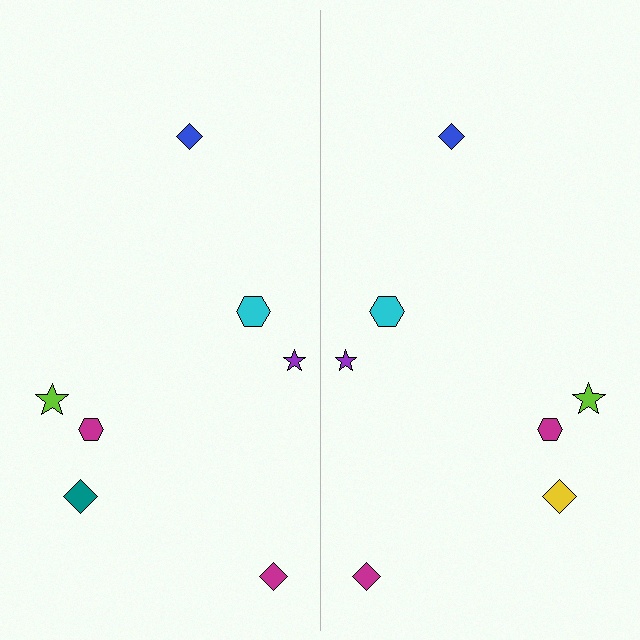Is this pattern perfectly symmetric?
No, the pattern is not perfectly symmetric. The yellow diamond on the right side breaks the symmetry — its mirror counterpart is teal.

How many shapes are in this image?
There are 14 shapes in this image.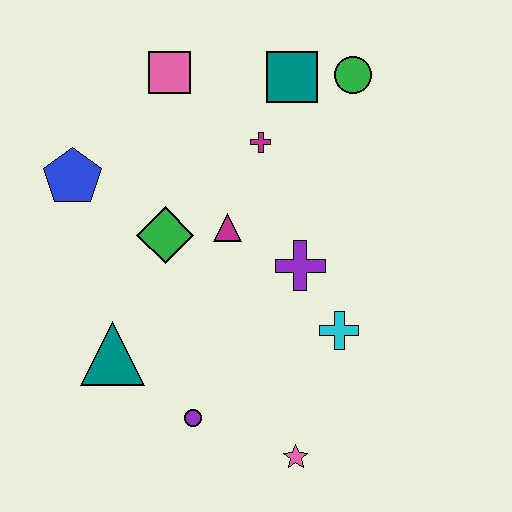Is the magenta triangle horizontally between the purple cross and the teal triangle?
Yes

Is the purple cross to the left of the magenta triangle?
No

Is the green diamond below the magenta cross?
Yes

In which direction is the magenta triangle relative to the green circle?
The magenta triangle is below the green circle.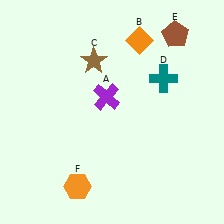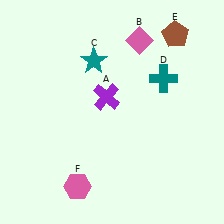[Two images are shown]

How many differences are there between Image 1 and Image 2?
There are 3 differences between the two images.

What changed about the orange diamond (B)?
In Image 1, B is orange. In Image 2, it changed to pink.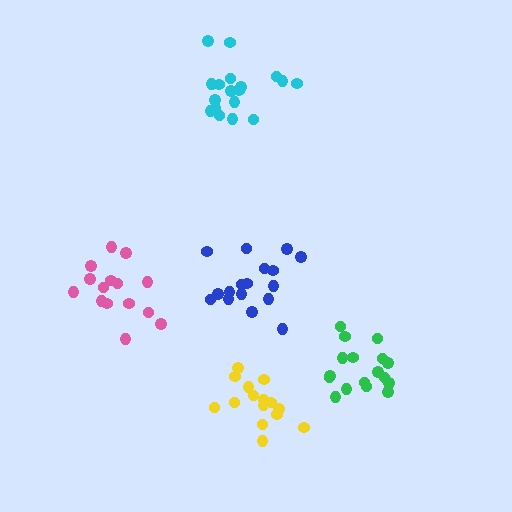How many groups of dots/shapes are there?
There are 5 groups.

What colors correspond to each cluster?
The clusters are colored: yellow, cyan, green, pink, blue.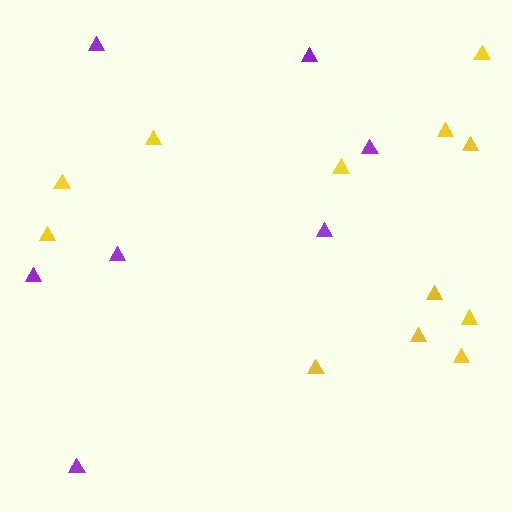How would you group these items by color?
There are 2 groups: one group of yellow triangles (12) and one group of purple triangles (7).